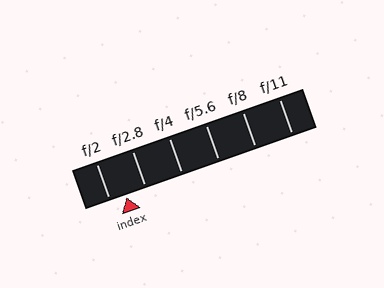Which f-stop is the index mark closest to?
The index mark is closest to f/2.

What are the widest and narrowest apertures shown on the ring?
The widest aperture shown is f/2 and the narrowest is f/11.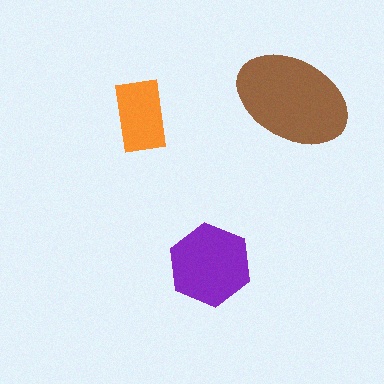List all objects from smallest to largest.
The orange rectangle, the purple hexagon, the brown ellipse.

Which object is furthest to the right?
The brown ellipse is rightmost.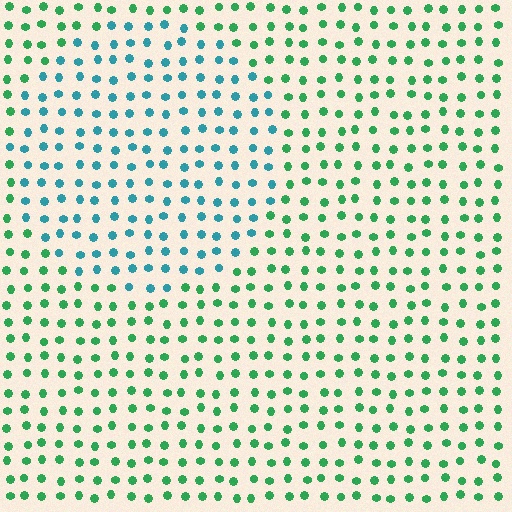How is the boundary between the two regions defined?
The boundary is defined purely by a slight shift in hue (about 46 degrees). Spacing, size, and orientation are identical on both sides.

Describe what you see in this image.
The image is filled with small green elements in a uniform arrangement. A circle-shaped region is visible where the elements are tinted to a slightly different hue, forming a subtle color boundary.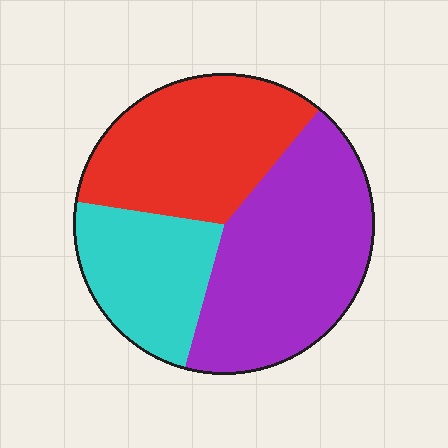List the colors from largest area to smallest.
From largest to smallest: purple, red, cyan.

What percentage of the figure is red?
Red takes up about one third (1/3) of the figure.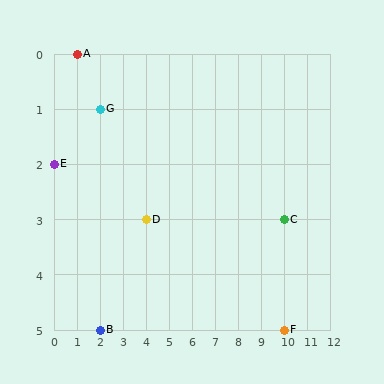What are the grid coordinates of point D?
Point D is at grid coordinates (4, 3).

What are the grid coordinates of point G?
Point G is at grid coordinates (2, 1).